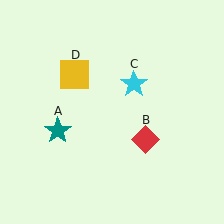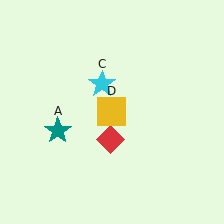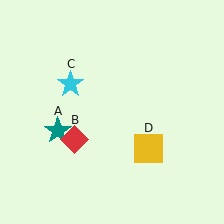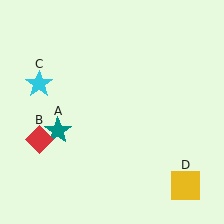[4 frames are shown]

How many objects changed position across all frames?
3 objects changed position: red diamond (object B), cyan star (object C), yellow square (object D).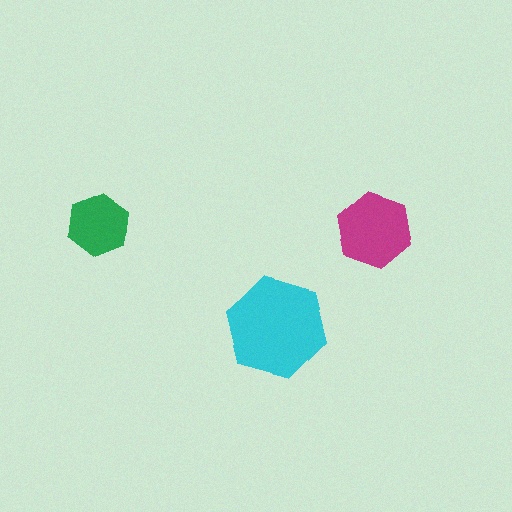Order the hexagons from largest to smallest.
the cyan one, the magenta one, the green one.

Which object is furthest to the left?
The green hexagon is leftmost.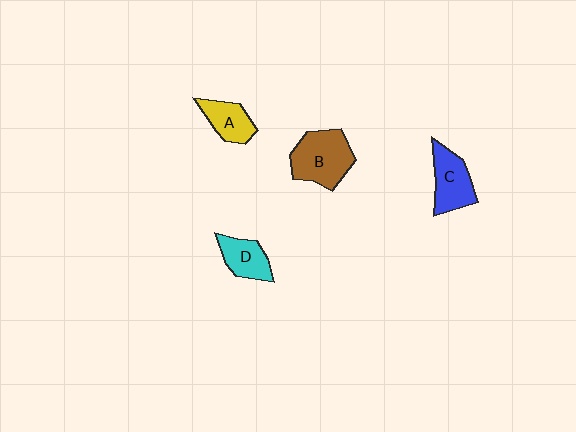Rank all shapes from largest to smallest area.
From largest to smallest: B (brown), C (blue), D (cyan), A (yellow).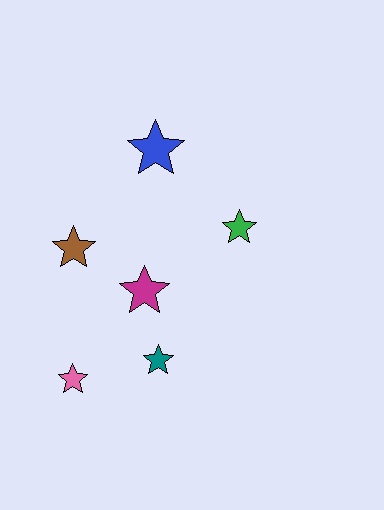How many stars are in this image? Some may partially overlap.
There are 6 stars.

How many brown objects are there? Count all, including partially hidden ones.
There is 1 brown object.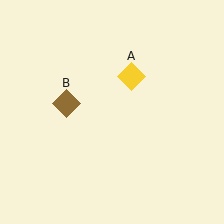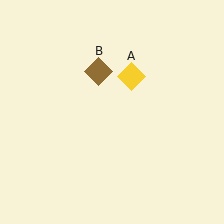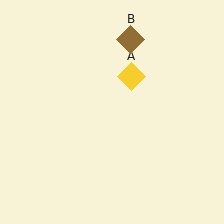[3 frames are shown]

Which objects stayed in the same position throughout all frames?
Yellow diamond (object A) remained stationary.